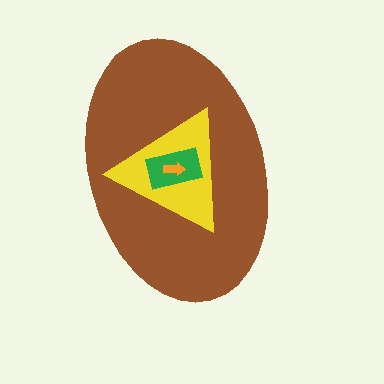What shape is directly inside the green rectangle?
The orange arrow.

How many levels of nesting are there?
4.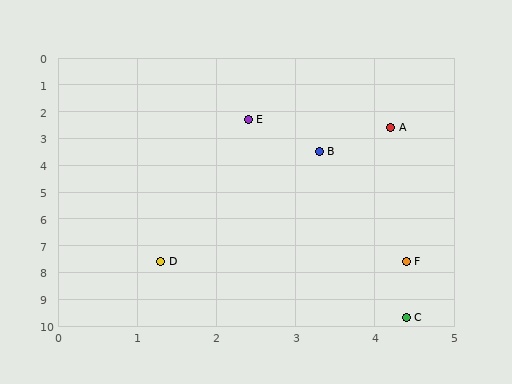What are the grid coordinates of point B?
Point B is at approximately (3.3, 3.5).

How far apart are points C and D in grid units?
Points C and D are about 3.7 grid units apart.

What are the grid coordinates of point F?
Point F is at approximately (4.4, 7.6).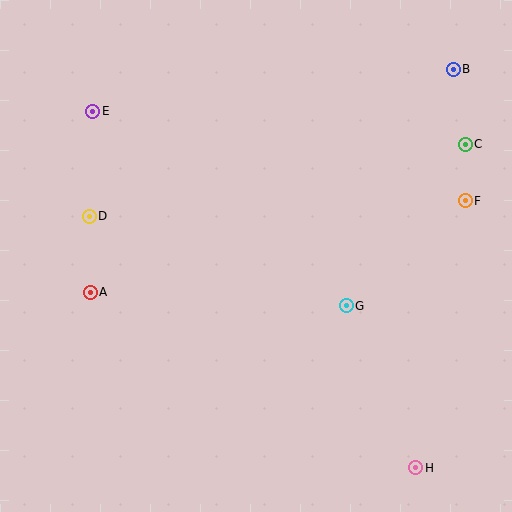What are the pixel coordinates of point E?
Point E is at (93, 111).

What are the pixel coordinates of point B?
Point B is at (453, 69).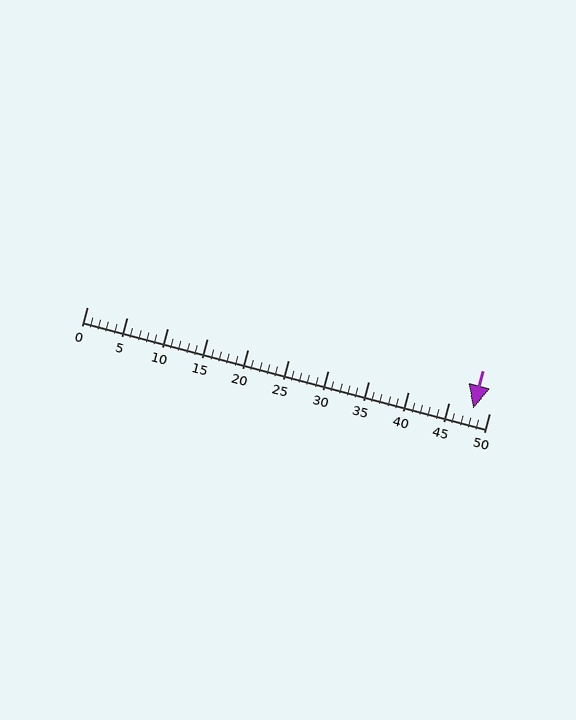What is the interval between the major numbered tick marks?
The major tick marks are spaced 5 units apart.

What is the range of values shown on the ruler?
The ruler shows values from 0 to 50.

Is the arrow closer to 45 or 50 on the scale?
The arrow is closer to 50.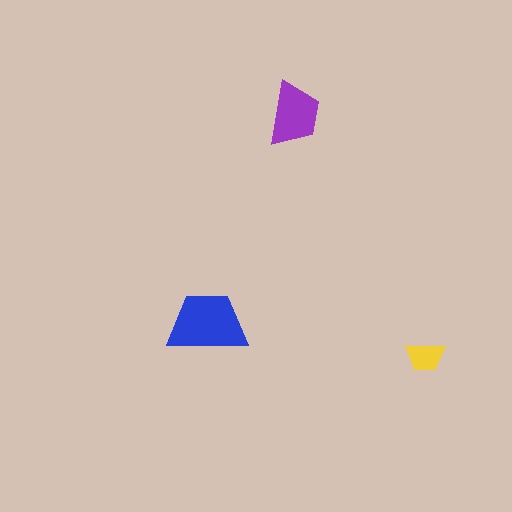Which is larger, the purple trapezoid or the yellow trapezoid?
The purple one.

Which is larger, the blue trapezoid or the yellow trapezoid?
The blue one.